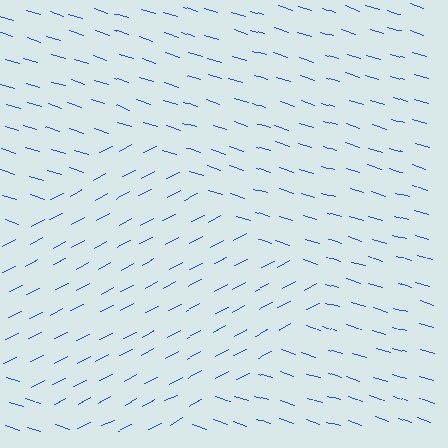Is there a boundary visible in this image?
Yes, there is a texture boundary formed by a change in line orientation.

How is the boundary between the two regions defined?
The boundary is defined purely by a change in line orientation (approximately 45 degrees difference). All lines are the same color and thickness.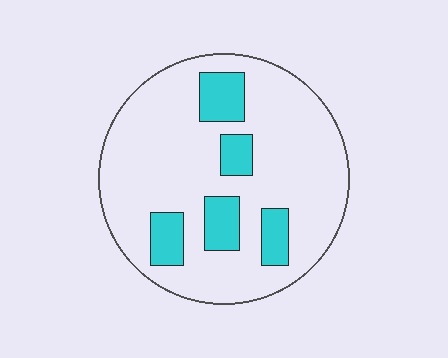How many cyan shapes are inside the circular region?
5.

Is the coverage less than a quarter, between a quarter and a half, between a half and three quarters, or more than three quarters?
Less than a quarter.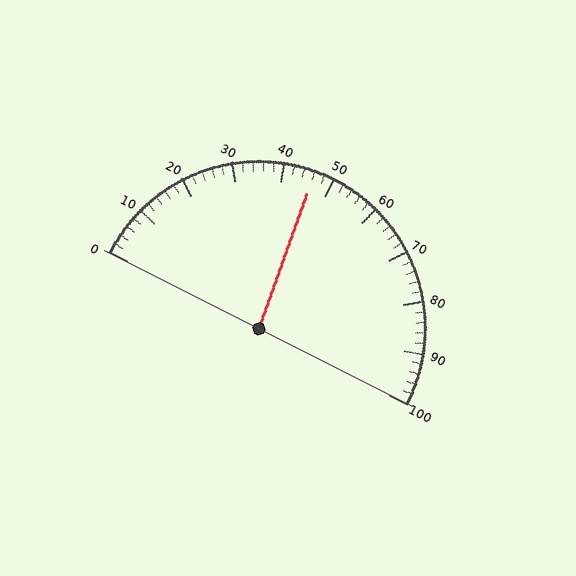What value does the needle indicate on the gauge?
The needle indicates approximately 46.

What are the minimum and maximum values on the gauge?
The gauge ranges from 0 to 100.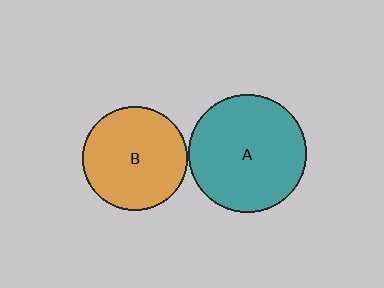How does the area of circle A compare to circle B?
Approximately 1.3 times.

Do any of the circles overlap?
No, none of the circles overlap.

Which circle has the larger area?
Circle A (teal).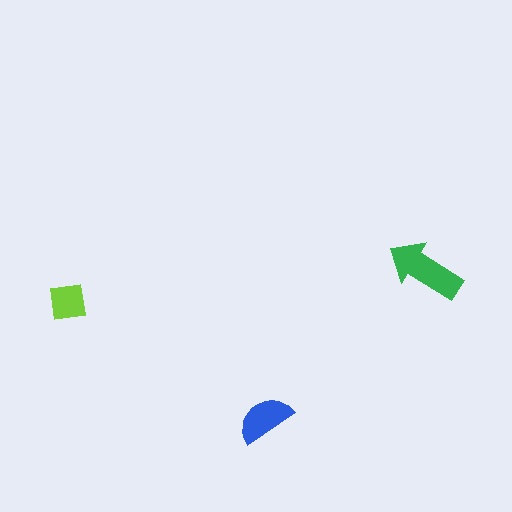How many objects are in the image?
There are 3 objects in the image.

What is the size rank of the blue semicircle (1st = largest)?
2nd.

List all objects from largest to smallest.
The green arrow, the blue semicircle, the lime square.